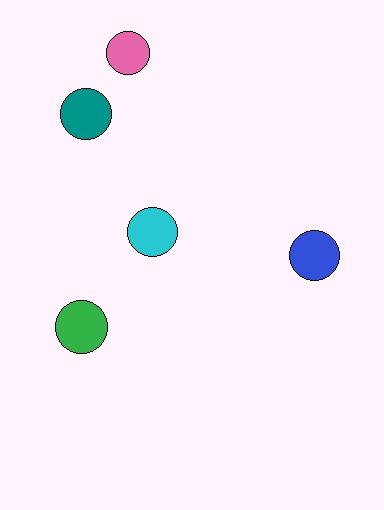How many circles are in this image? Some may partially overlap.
There are 5 circles.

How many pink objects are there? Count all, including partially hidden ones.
There is 1 pink object.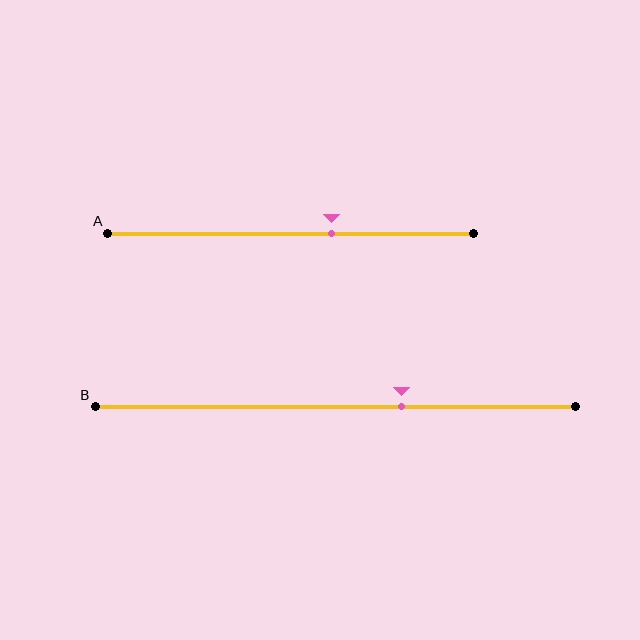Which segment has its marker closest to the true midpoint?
Segment A has its marker closest to the true midpoint.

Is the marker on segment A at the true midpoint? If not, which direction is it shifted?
No, the marker on segment A is shifted to the right by about 11% of the segment length.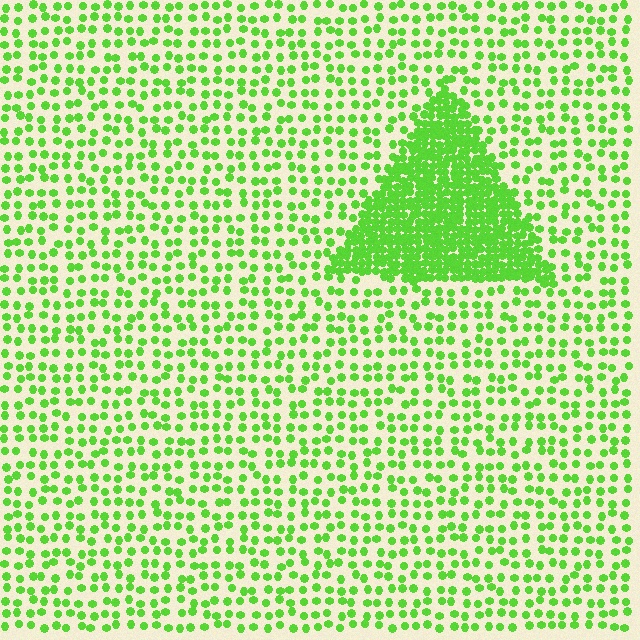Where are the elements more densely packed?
The elements are more densely packed inside the triangle boundary.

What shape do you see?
I see a triangle.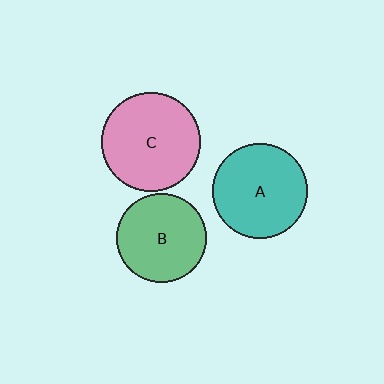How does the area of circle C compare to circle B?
Approximately 1.2 times.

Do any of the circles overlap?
No, none of the circles overlap.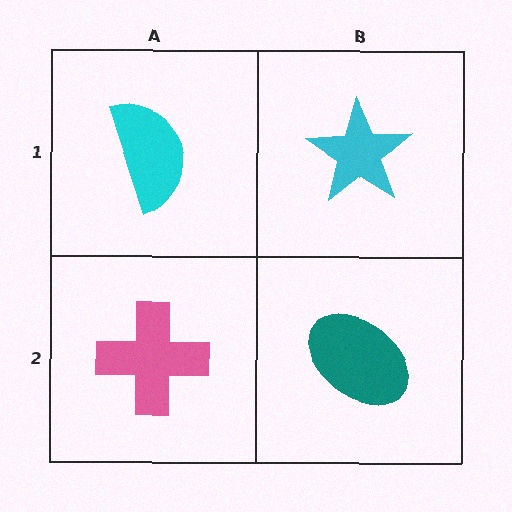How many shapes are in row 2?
2 shapes.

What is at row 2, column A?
A pink cross.